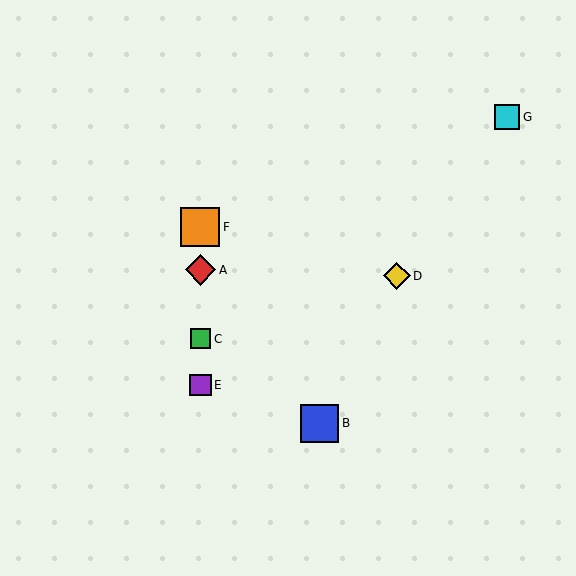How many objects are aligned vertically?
4 objects (A, C, E, F) are aligned vertically.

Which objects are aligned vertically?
Objects A, C, E, F are aligned vertically.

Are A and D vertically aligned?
No, A is at x≈200 and D is at x≈397.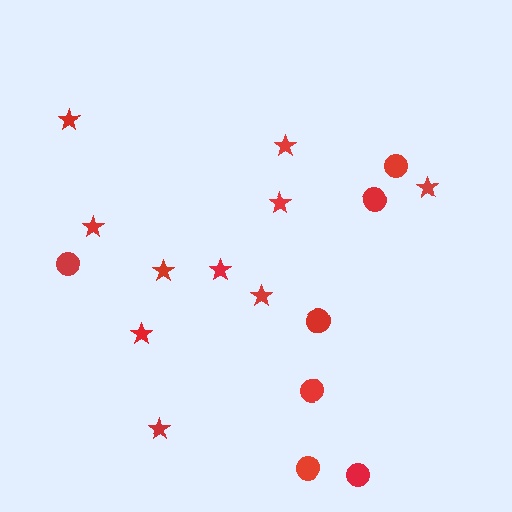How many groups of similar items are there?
There are 2 groups: one group of stars (10) and one group of circles (7).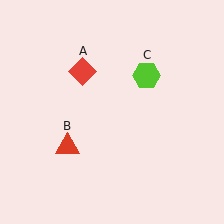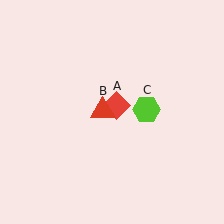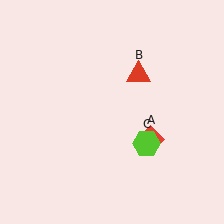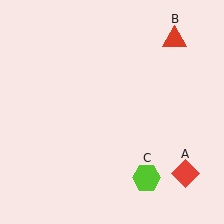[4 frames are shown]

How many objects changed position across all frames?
3 objects changed position: red diamond (object A), red triangle (object B), lime hexagon (object C).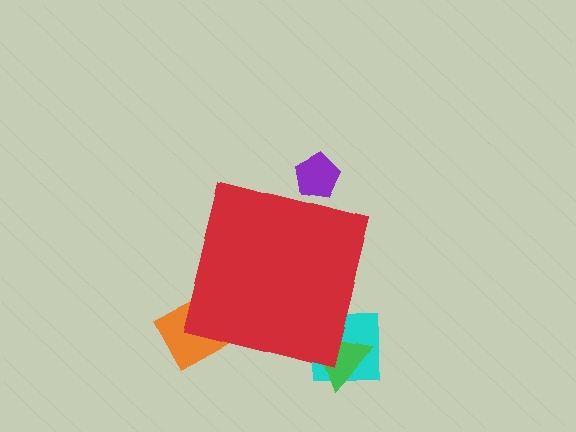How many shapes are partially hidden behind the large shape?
4 shapes are partially hidden.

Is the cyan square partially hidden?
Yes, the cyan square is partially hidden behind the red square.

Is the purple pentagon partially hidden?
Yes, the purple pentagon is partially hidden behind the red square.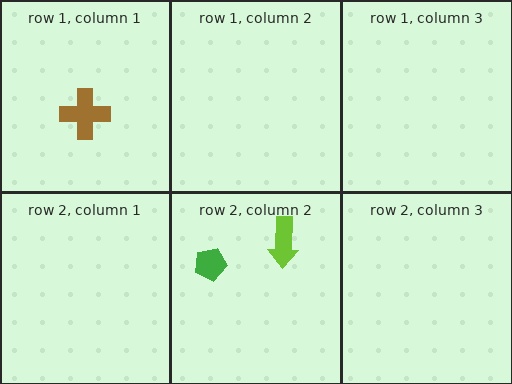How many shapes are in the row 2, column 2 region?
2.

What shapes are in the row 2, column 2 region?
The green pentagon, the lime arrow.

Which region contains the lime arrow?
The row 2, column 2 region.